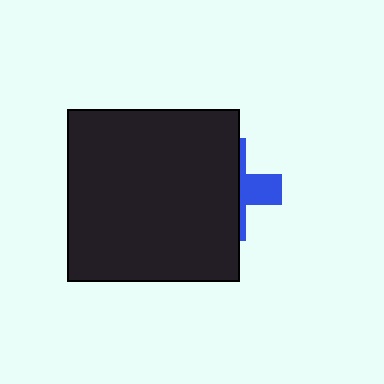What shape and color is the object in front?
The object in front is a black square.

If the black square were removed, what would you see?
You would see the complete blue cross.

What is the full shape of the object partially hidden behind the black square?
The partially hidden object is a blue cross.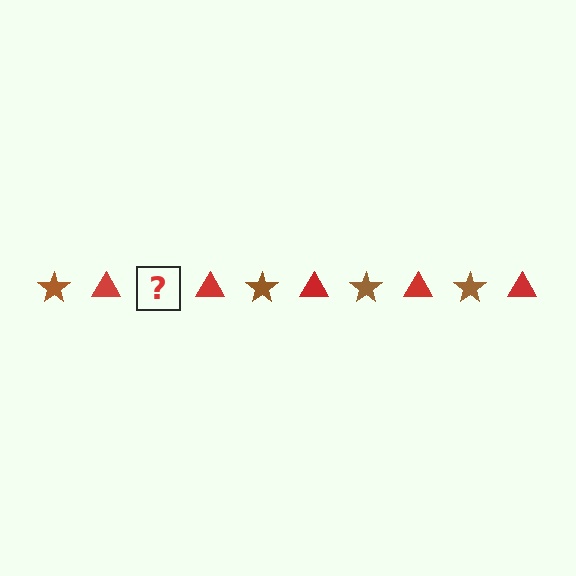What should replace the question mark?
The question mark should be replaced with a brown star.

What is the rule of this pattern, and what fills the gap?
The rule is that the pattern alternates between brown star and red triangle. The gap should be filled with a brown star.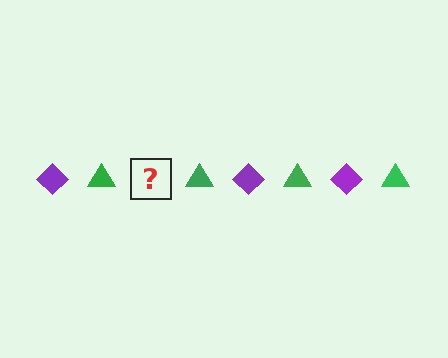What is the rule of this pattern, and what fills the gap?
The rule is that the pattern alternates between purple diamond and green triangle. The gap should be filled with a purple diamond.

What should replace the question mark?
The question mark should be replaced with a purple diamond.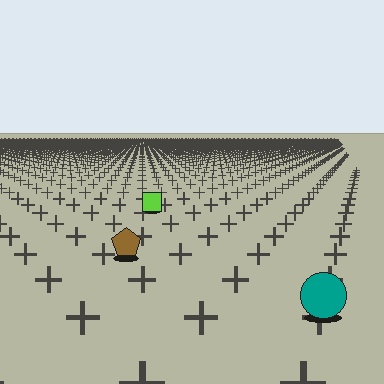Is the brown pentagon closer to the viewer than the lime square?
Yes. The brown pentagon is closer — you can tell from the texture gradient: the ground texture is coarser near it.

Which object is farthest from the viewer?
The lime square is farthest from the viewer. It appears smaller and the ground texture around it is denser.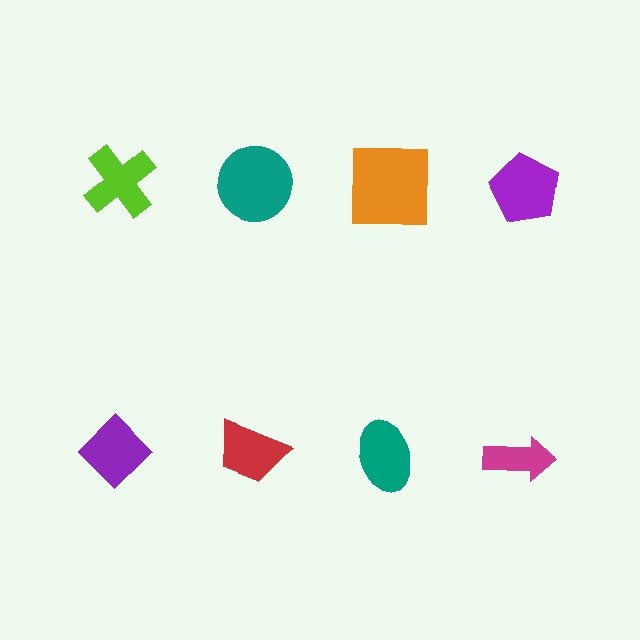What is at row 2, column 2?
A red trapezoid.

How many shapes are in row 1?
4 shapes.